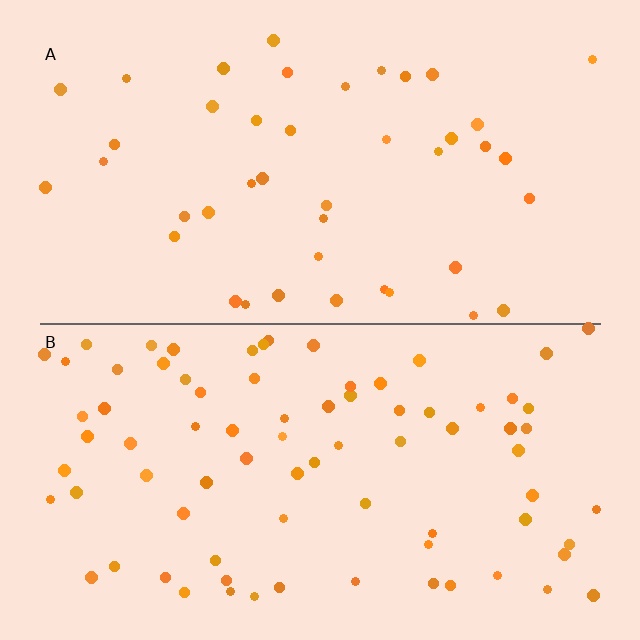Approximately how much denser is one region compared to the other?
Approximately 1.9× — region B over region A.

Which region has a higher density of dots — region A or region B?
B (the bottom).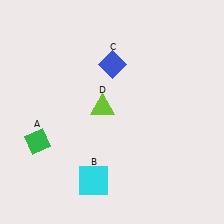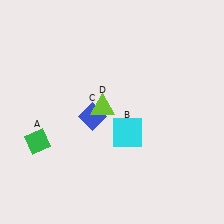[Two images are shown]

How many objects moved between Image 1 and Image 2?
2 objects moved between the two images.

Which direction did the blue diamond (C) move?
The blue diamond (C) moved down.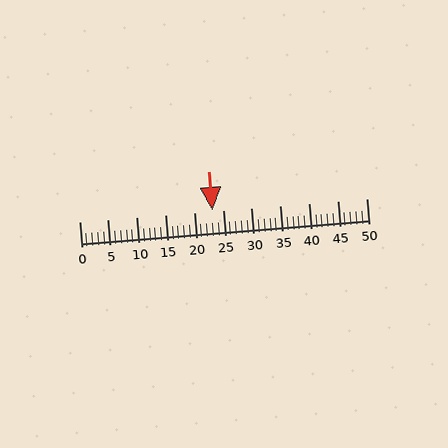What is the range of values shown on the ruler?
The ruler shows values from 0 to 50.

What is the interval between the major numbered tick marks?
The major tick marks are spaced 5 units apart.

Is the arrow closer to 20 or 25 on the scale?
The arrow is closer to 25.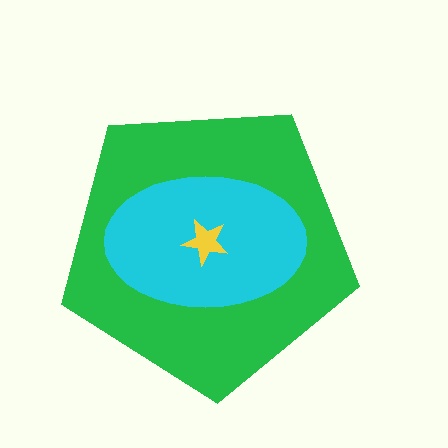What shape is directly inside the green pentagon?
The cyan ellipse.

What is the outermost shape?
The green pentagon.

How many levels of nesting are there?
3.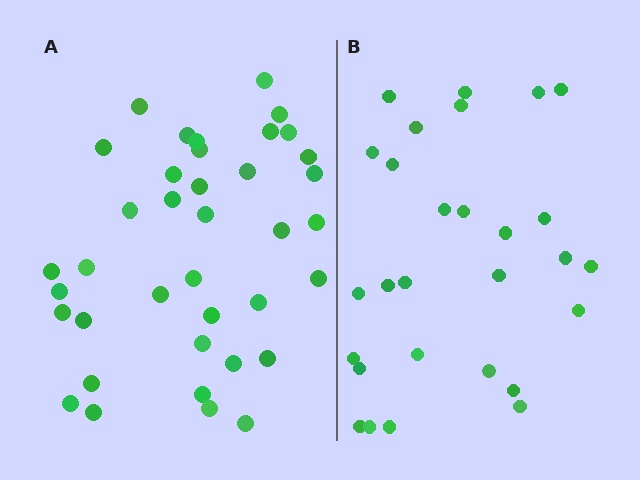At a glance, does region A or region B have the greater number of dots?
Region A (the left region) has more dots.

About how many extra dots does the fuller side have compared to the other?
Region A has roughly 10 or so more dots than region B.